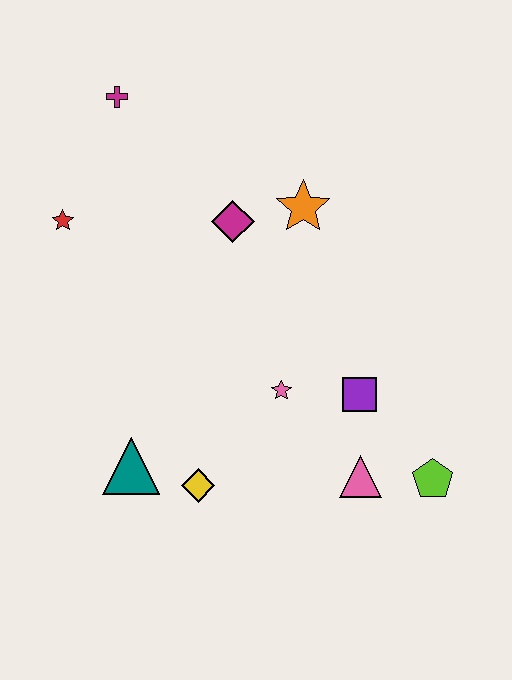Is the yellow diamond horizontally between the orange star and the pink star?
No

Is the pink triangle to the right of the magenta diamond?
Yes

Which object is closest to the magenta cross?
The red star is closest to the magenta cross.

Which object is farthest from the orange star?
The teal triangle is farthest from the orange star.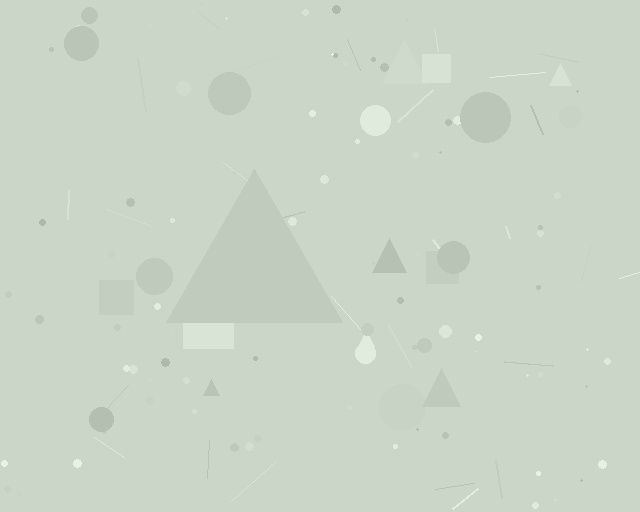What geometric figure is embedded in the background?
A triangle is embedded in the background.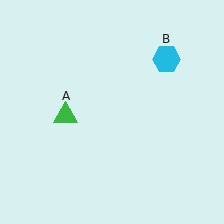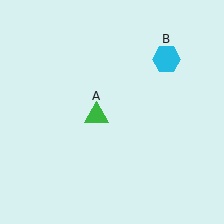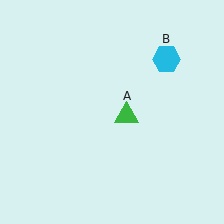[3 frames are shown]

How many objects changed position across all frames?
1 object changed position: green triangle (object A).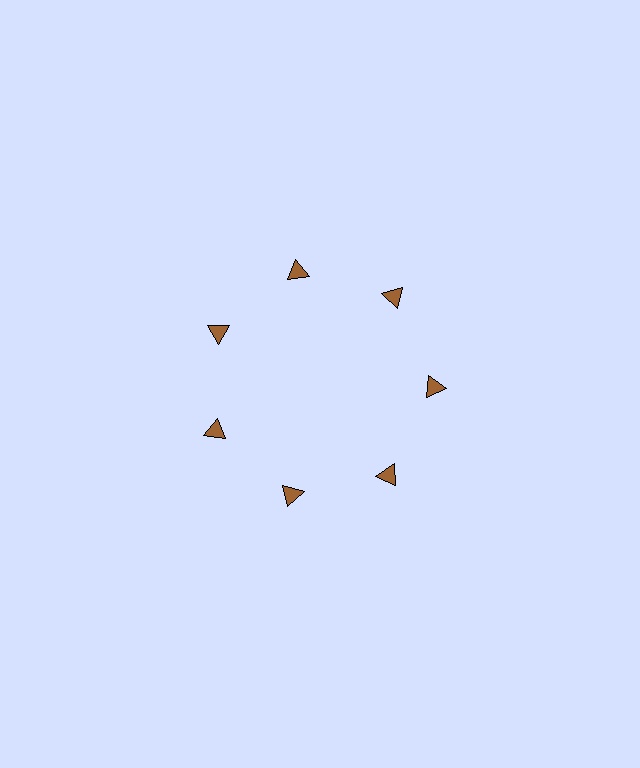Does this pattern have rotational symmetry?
Yes, this pattern has 7-fold rotational symmetry. It looks the same after rotating 51 degrees around the center.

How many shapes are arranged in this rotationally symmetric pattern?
There are 7 shapes, arranged in 7 groups of 1.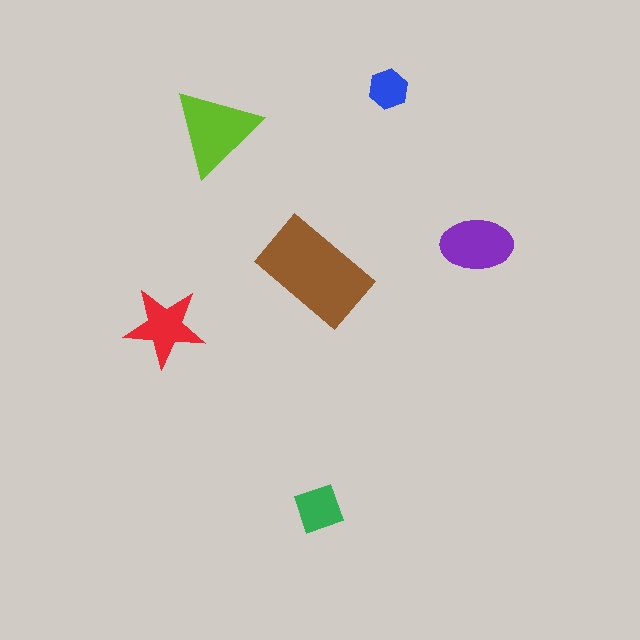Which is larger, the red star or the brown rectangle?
The brown rectangle.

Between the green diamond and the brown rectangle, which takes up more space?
The brown rectangle.